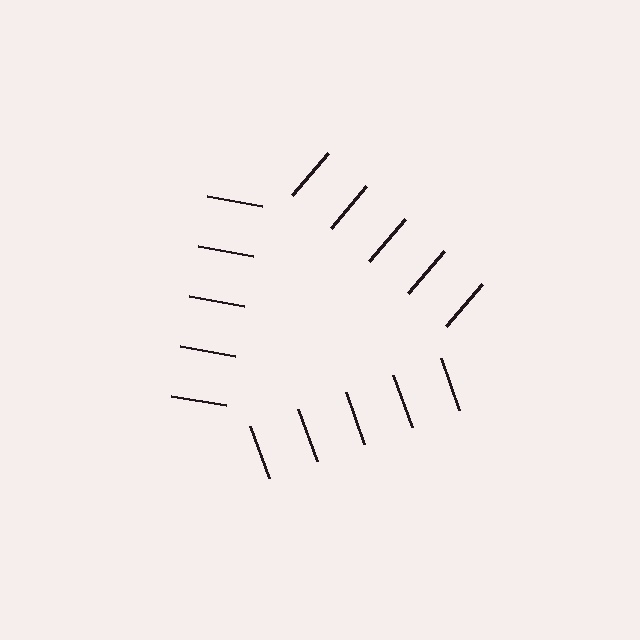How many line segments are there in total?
15 — 5 along each of the 3 edges.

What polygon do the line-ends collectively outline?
An illusory triangle — the line segments terminate on its edges but no continuous stroke is drawn.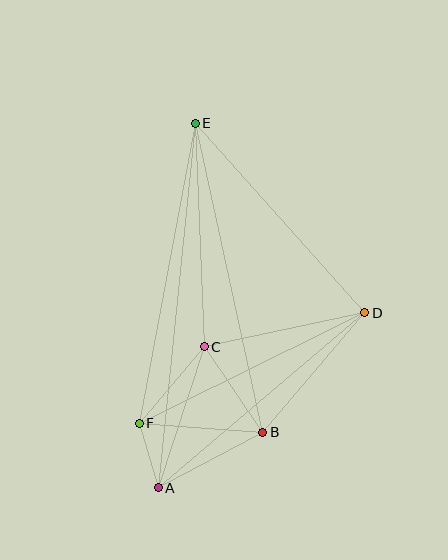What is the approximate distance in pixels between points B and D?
The distance between B and D is approximately 157 pixels.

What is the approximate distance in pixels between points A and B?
The distance between A and B is approximately 118 pixels.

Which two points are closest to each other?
Points A and F are closest to each other.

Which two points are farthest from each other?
Points A and E are farthest from each other.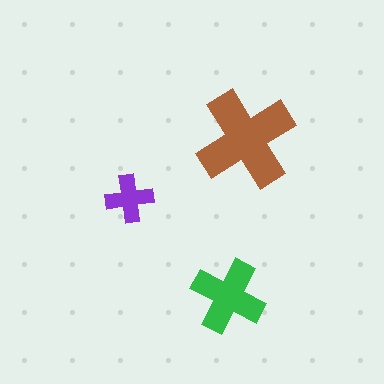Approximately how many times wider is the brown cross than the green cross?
About 1.5 times wider.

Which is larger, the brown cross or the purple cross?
The brown one.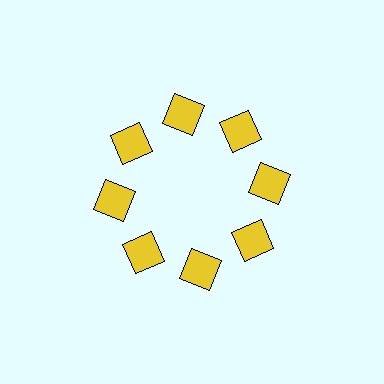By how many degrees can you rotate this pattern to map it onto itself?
The pattern maps onto itself every 45 degrees of rotation.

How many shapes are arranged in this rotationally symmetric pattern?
There are 8 shapes, arranged in 8 groups of 1.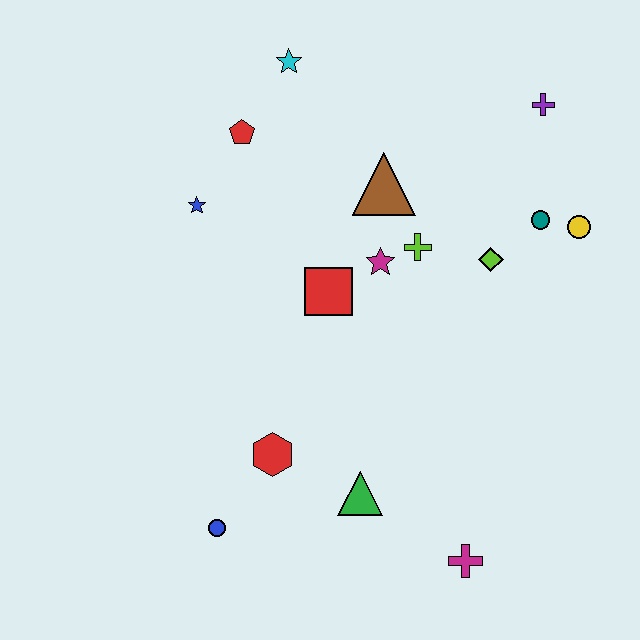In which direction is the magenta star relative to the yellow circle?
The magenta star is to the left of the yellow circle.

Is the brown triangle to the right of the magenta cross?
No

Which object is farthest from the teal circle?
The blue circle is farthest from the teal circle.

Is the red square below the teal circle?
Yes